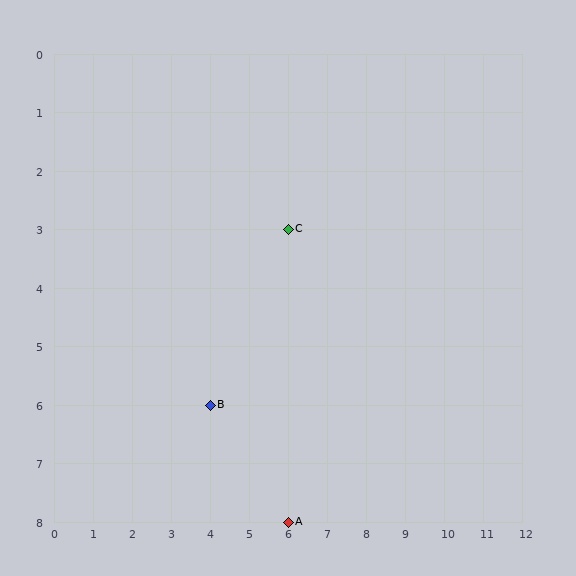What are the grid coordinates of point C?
Point C is at grid coordinates (6, 3).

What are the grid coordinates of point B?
Point B is at grid coordinates (4, 6).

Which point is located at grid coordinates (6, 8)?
Point A is at (6, 8).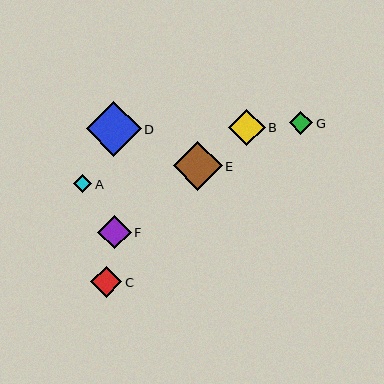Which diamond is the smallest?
Diamond A is the smallest with a size of approximately 18 pixels.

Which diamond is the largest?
Diamond D is the largest with a size of approximately 55 pixels.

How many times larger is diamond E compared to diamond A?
Diamond E is approximately 2.7 times the size of diamond A.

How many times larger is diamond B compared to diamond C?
Diamond B is approximately 1.2 times the size of diamond C.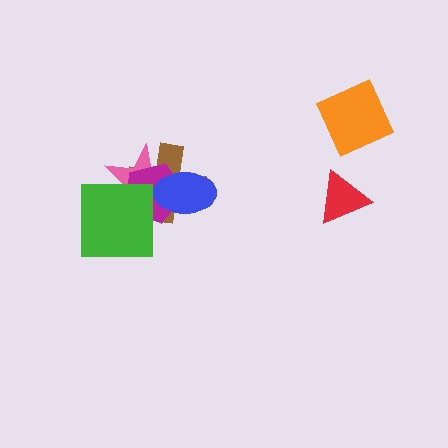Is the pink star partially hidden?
Yes, it is partially covered by another shape.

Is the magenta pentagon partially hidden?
Yes, it is partially covered by another shape.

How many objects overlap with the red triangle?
0 objects overlap with the red triangle.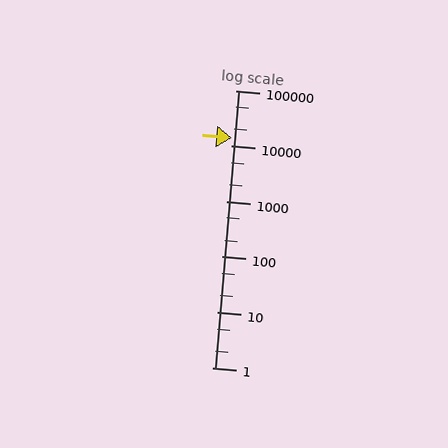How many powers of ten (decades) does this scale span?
The scale spans 5 decades, from 1 to 100000.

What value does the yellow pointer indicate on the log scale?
The pointer indicates approximately 14000.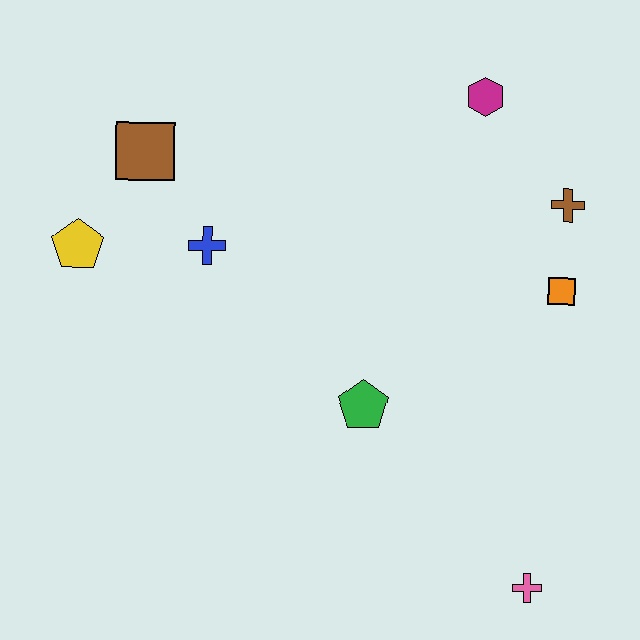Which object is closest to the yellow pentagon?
The brown square is closest to the yellow pentagon.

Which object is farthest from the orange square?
The yellow pentagon is farthest from the orange square.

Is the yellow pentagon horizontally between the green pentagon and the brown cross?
No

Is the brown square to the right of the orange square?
No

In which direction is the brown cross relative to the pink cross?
The brown cross is above the pink cross.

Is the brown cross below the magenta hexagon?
Yes